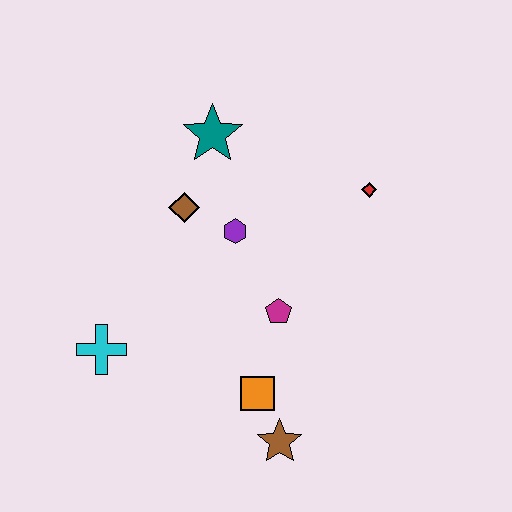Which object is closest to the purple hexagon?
The brown diamond is closest to the purple hexagon.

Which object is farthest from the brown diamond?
The brown star is farthest from the brown diamond.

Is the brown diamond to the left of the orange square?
Yes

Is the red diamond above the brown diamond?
Yes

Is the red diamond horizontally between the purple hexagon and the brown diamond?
No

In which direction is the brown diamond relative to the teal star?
The brown diamond is below the teal star.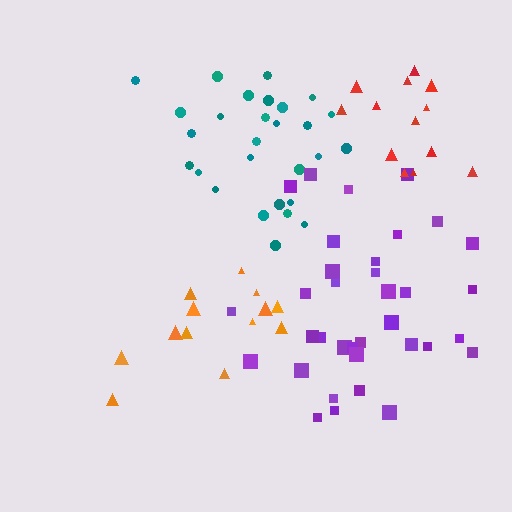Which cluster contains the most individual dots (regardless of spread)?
Purple (35).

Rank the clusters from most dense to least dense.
purple, teal, red, orange.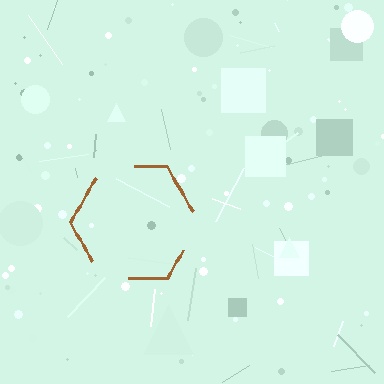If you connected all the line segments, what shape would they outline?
They would outline a hexagon.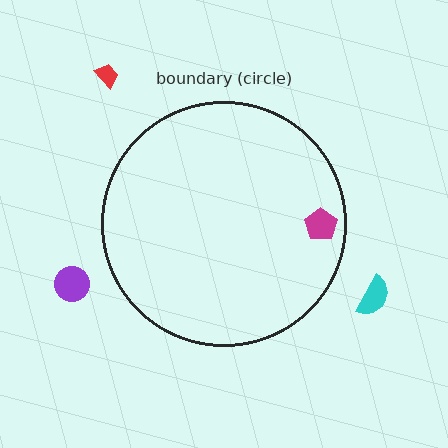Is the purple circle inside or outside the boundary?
Outside.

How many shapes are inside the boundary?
1 inside, 3 outside.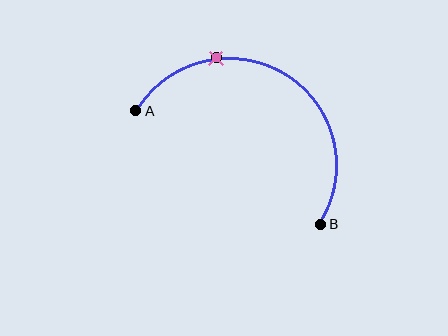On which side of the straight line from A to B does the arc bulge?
The arc bulges above the straight line connecting A and B.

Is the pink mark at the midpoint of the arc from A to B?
No. The pink mark lies on the arc but is closer to endpoint A. The arc midpoint would be at the point on the curve equidistant along the arc from both A and B.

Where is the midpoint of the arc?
The arc midpoint is the point on the curve farthest from the straight line joining A and B. It sits above that line.